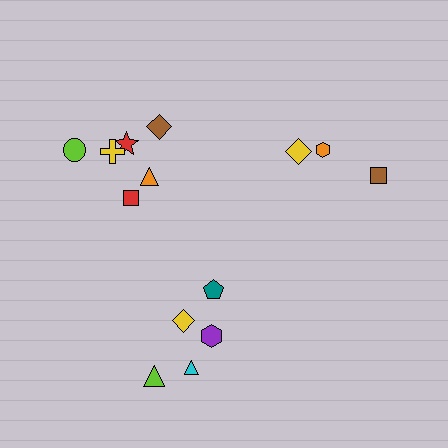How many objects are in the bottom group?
There are 5 objects.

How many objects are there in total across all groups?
There are 14 objects.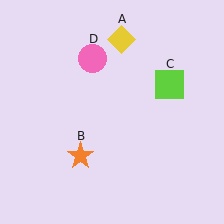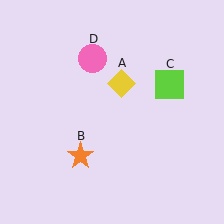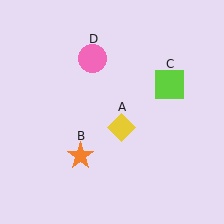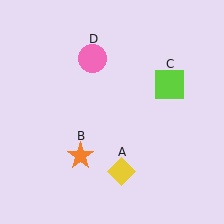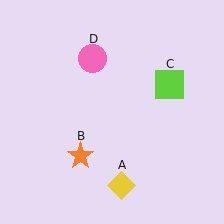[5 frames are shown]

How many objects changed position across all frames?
1 object changed position: yellow diamond (object A).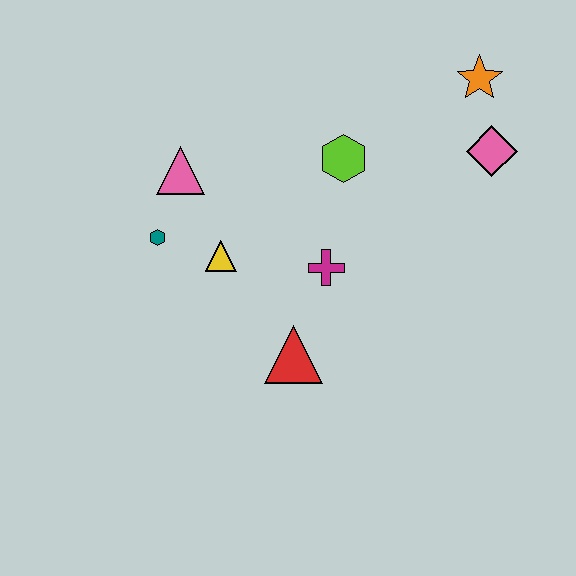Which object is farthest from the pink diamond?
The teal hexagon is farthest from the pink diamond.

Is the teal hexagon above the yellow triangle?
Yes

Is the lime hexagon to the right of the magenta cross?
Yes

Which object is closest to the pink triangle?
The teal hexagon is closest to the pink triangle.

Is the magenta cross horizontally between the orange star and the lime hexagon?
No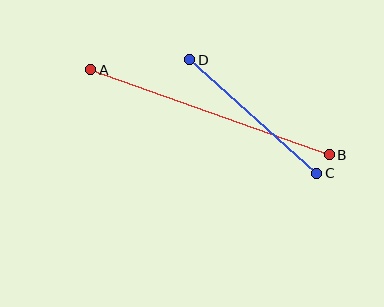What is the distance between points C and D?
The distance is approximately 170 pixels.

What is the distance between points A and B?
The distance is approximately 253 pixels.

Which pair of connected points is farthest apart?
Points A and B are farthest apart.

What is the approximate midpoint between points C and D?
The midpoint is at approximately (253, 116) pixels.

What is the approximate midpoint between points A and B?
The midpoint is at approximately (210, 112) pixels.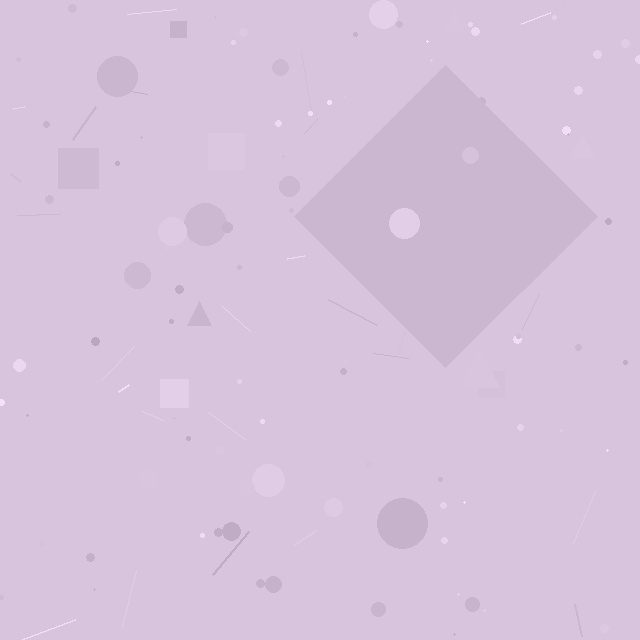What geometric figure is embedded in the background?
A diamond is embedded in the background.